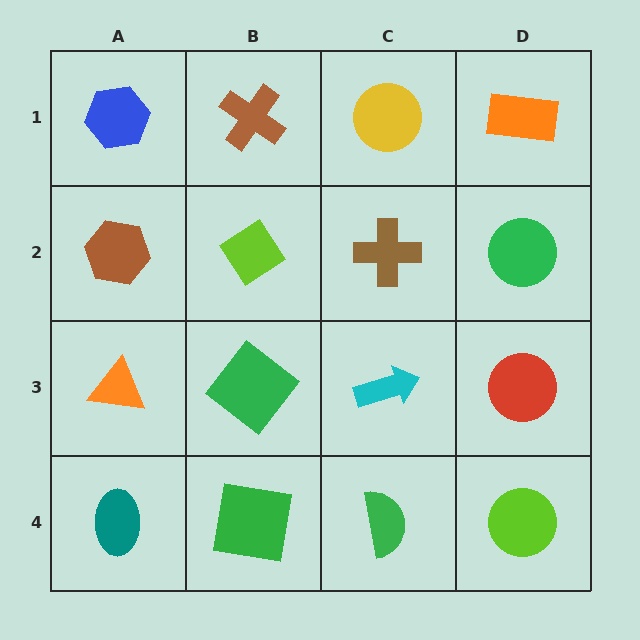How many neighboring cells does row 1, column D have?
2.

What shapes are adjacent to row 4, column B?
A green diamond (row 3, column B), a teal ellipse (row 4, column A), a green semicircle (row 4, column C).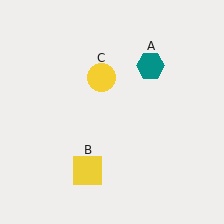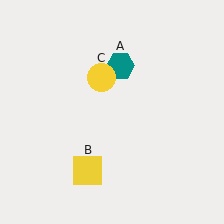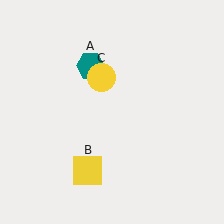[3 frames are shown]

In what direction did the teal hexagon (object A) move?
The teal hexagon (object A) moved left.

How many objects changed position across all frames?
1 object changed position: teal hexagon (object A).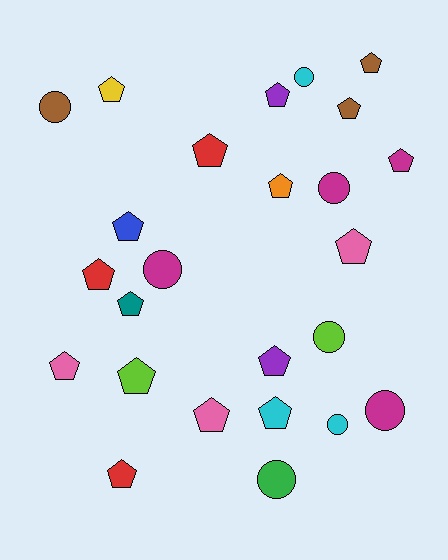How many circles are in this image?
There are 8 circles.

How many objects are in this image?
There are 25 objects.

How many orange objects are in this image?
There is 1 orange object.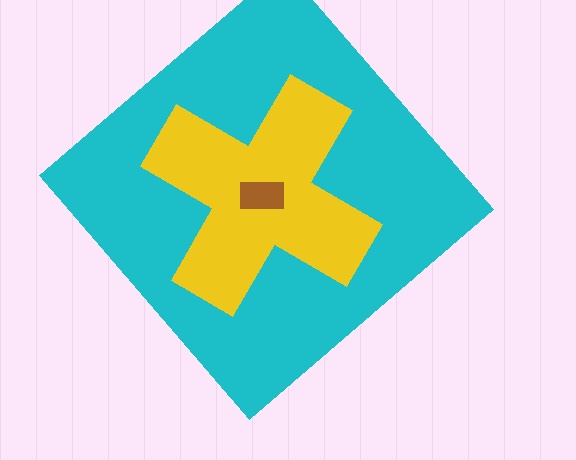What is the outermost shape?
The cyan diamond.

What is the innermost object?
The brown rectangle.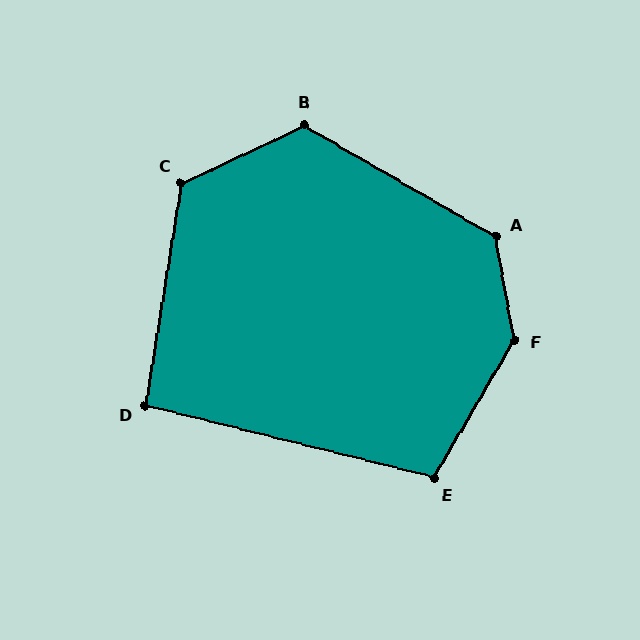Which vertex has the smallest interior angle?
D, at approximately 95 degrees.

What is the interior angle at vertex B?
Approximately 125 degrees (obtuse).